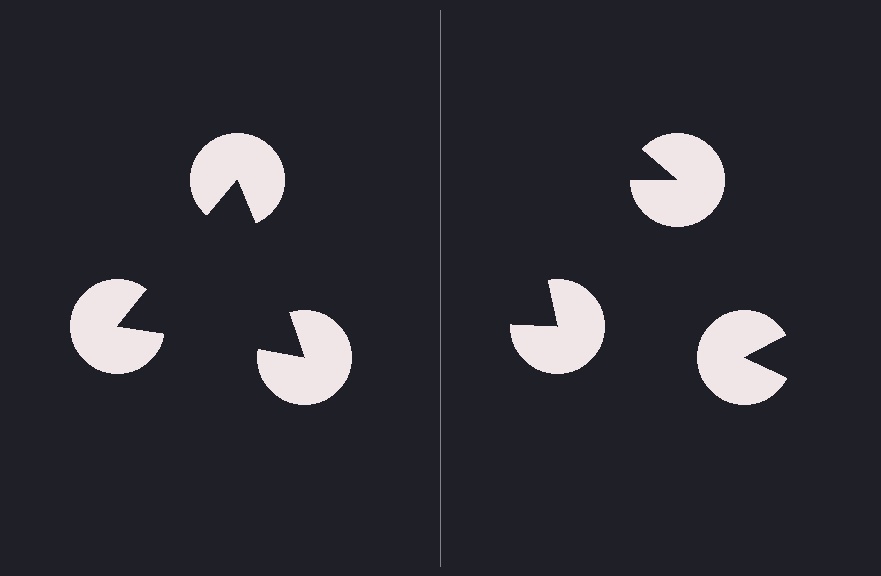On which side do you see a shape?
An illusory triangle appears on the left side. On the right side the wedge cuts are rotated, so no coherent shape forms.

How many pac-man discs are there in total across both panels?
6 — 3 on each side.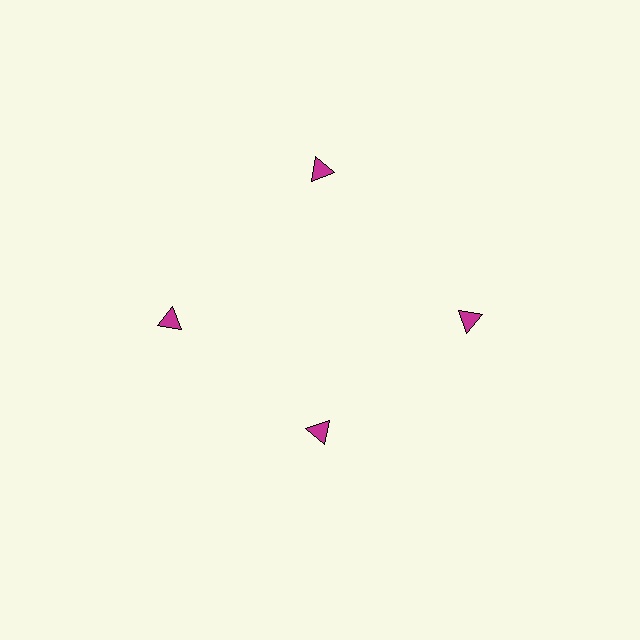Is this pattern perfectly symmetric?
No. The 4 magenta triangles are arranged in a ring, but one element near the 6 o'clock position is pulled inward toward the center, breaking the 4-fold rotational symmetry.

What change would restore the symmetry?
The symmetry would be restored by moving it outward, back onto the ring so that all 4 triangles sit at equal angles and equal distance from the center.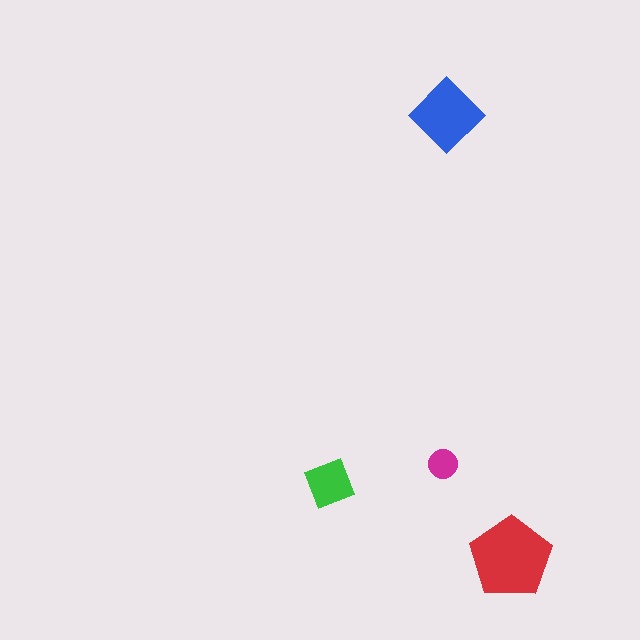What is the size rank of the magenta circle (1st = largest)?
4th.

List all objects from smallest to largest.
The magenta circle, the green square, the blue diamond, the red pentagon.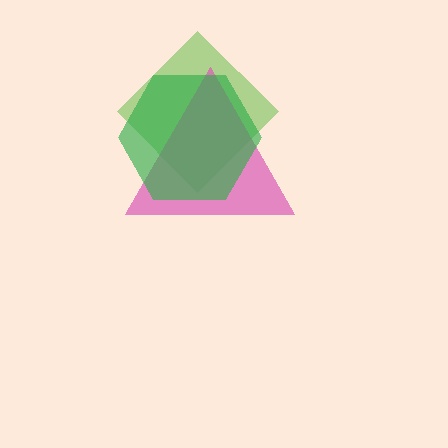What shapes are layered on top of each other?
The layered shapes are: a lime diamond, a pink triangle, a green hexagon.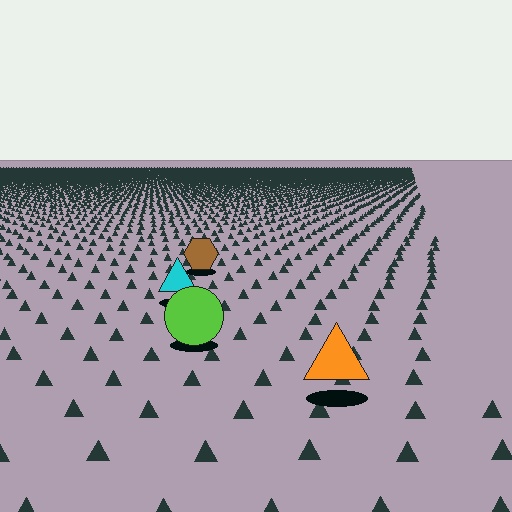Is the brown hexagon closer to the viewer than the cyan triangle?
No. The cyan triangle is closer — you can tell from the texture gradient: the ground texture is coarser near it.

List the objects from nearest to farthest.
From nearest to farthest: the orange triangle, the lime circle, the cyan triangle, the brown hexagon.